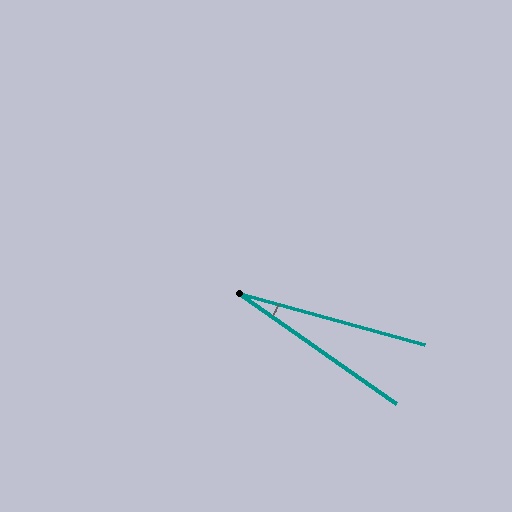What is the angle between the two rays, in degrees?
Approximately 20 degrees.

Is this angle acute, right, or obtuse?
It is acute.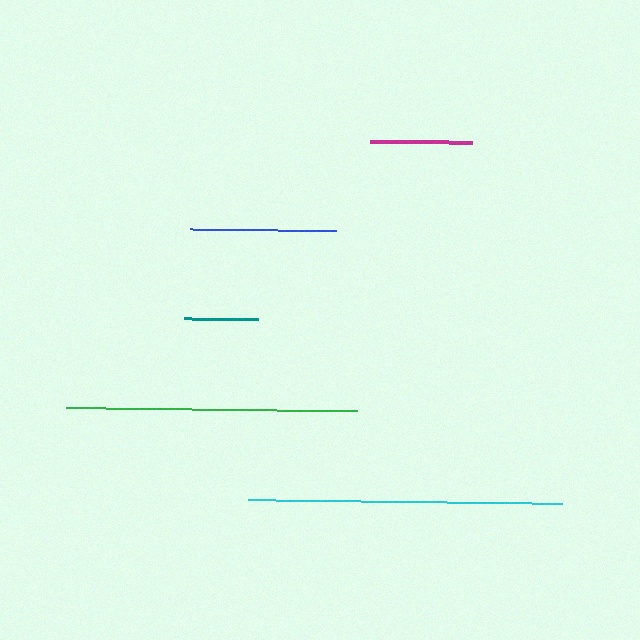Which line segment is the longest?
The cyan line is the longest at approximately 314 pixels.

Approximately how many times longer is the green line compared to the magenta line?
The green line is approximately 2.9 times the length of the magenta line.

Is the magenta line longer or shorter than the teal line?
The magenta line is longer than the teal line.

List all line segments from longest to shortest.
From longest to shortest: cyan, green, blue, magenta, teal.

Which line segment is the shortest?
The teal line is the shortest at approximately 74 pixels.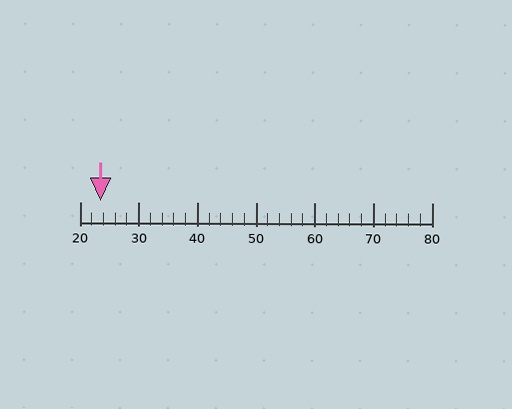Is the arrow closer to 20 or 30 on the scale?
The arrow is closer to 20.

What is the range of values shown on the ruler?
The ruler shows values from 20 to 80.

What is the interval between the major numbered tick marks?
The major tick marks are spaced 10 units apart.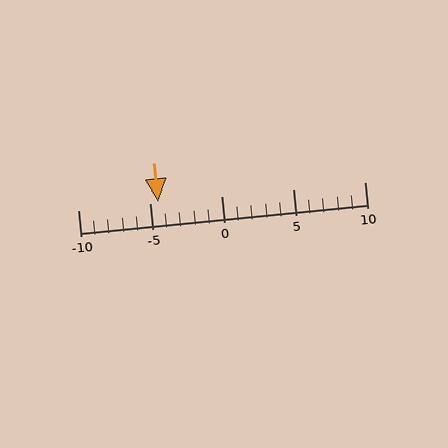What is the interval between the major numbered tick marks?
The major tick marks are spaced 5 units apart.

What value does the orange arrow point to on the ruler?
The orange arrow points to approximately -4.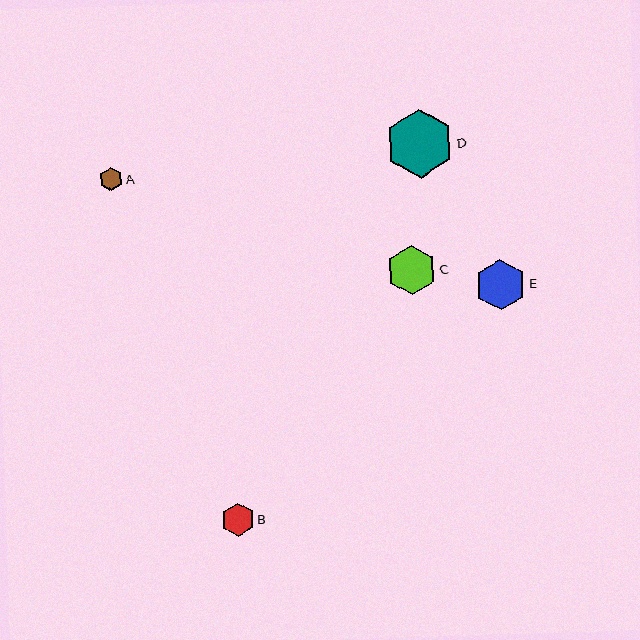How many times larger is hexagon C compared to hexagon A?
Hexagon C is approximately 2.1 times the size of hexagon A.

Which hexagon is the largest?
Hexagon D is the largest with a size of approximately 68 pixels.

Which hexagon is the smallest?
Hexagon A is the smallest with a size of approximately 23 pixels.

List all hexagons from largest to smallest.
From largest to smallest: D, E, C, B, A.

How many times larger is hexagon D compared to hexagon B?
Hexagon D is approximately 2.1 times the size of hexagon B.